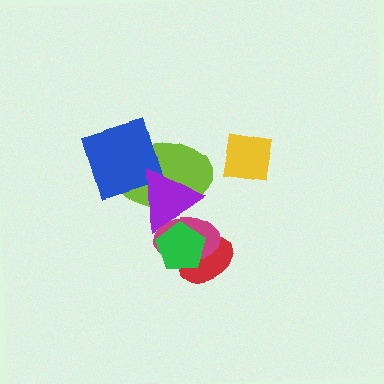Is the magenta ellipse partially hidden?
Yes, it is partially covered by another shape.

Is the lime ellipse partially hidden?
Yes, it is partially covered by another shape.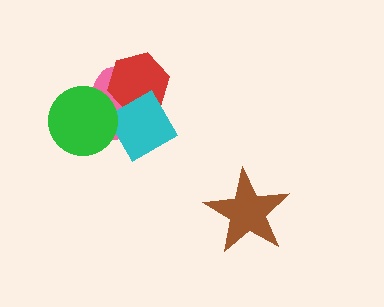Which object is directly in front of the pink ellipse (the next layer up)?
The red hexagon is directly in front of the pink ellipse.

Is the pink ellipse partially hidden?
Yes, it is partially covered by another shape.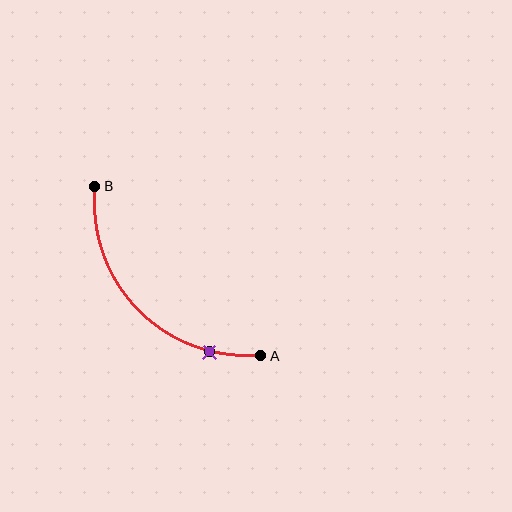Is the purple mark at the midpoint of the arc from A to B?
No. The purple mark lies on the arc but is closer to endpoint A. The arc midpoint would be at the point on the curve equidistant along the arc from both A and B.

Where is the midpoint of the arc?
The arc midpoint is the point on the curve farthest from the straight line joining A and B. It sits below and to the left of that line.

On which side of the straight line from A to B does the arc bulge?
The arc bulges below and to the left of the straight line connecting A and B.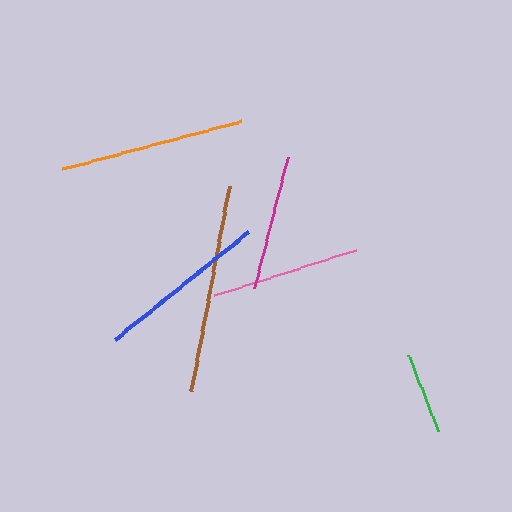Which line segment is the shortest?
The green line is the shortest at approximately 81 pixels.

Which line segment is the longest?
The brown line is the longest at approximately 209 pixels.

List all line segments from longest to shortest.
From longest to shortest: brown, orange, blue, pink, magenta, green.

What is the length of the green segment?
The green segment is approximately 81 pixels long.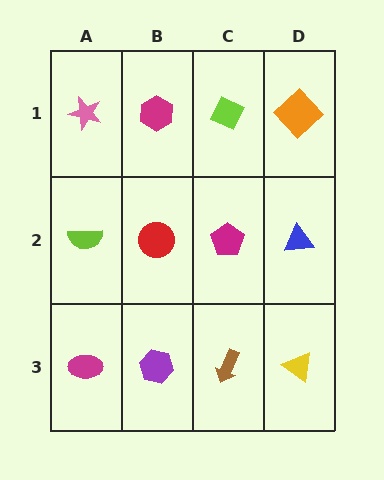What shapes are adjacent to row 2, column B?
A magenta hexagon (row 1, column B), a purple hexagon (row 3, column B), a lime semicircle (row 2, column A), a magenta pentagon (row 2, column C).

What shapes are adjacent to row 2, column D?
An orange diamond (row 1, column D), a yellow triangle (row 3, column D), a magenta pentagon (row 2, column C).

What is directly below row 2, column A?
A magenta ellipse.